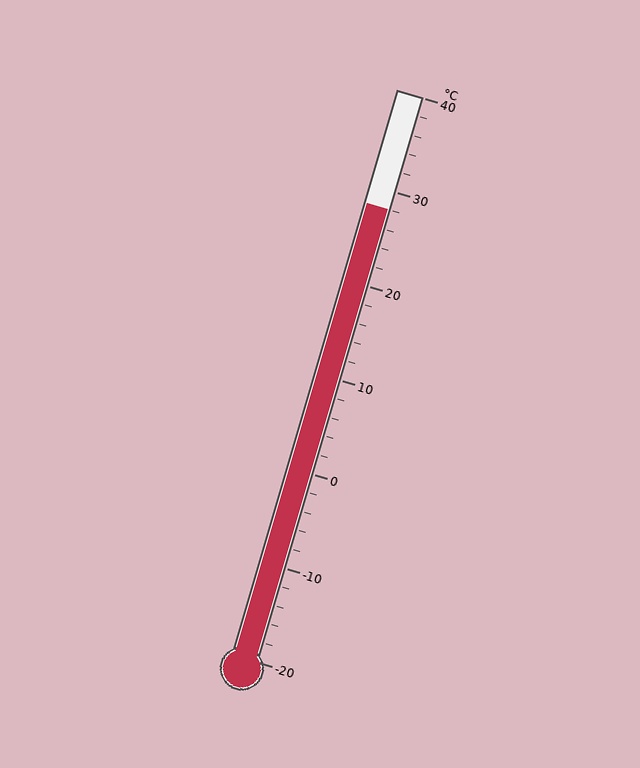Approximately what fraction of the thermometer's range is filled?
The thermometer is filled to approximately 80% of its range.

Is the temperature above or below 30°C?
The temperature is below 30°C.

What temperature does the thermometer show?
The thermometer shows approximately 28°C.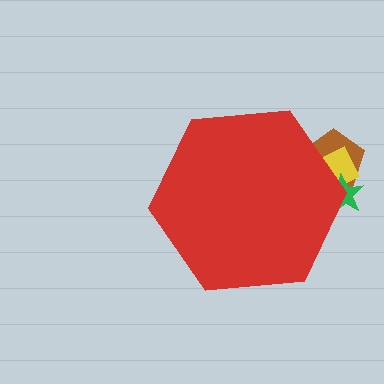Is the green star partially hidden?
Yes, the green star is partially hidden behind the red hexagon.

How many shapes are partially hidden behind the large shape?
3 shapes are partially hidden.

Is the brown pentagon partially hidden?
Yes, the brown pentagon is partially hidden behind the red hexagon.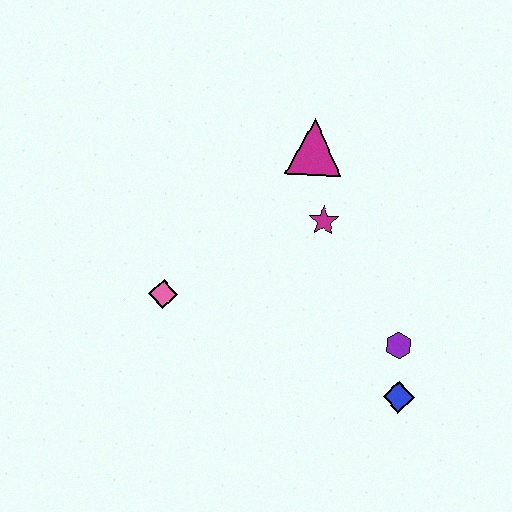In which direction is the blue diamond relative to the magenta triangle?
The blue diamond is below the magenta triangle.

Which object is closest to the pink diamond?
The magenta star is closest to the pink diamond.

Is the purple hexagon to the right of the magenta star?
Yes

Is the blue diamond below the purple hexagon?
Yes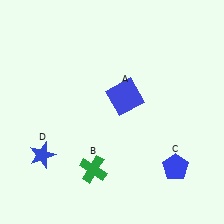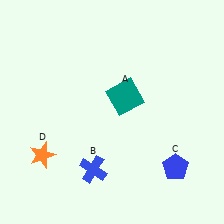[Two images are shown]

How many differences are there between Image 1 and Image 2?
There are 3 differences between the two images.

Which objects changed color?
A changed from blue to teal. B changed from green to blue. D changed from blue to orange.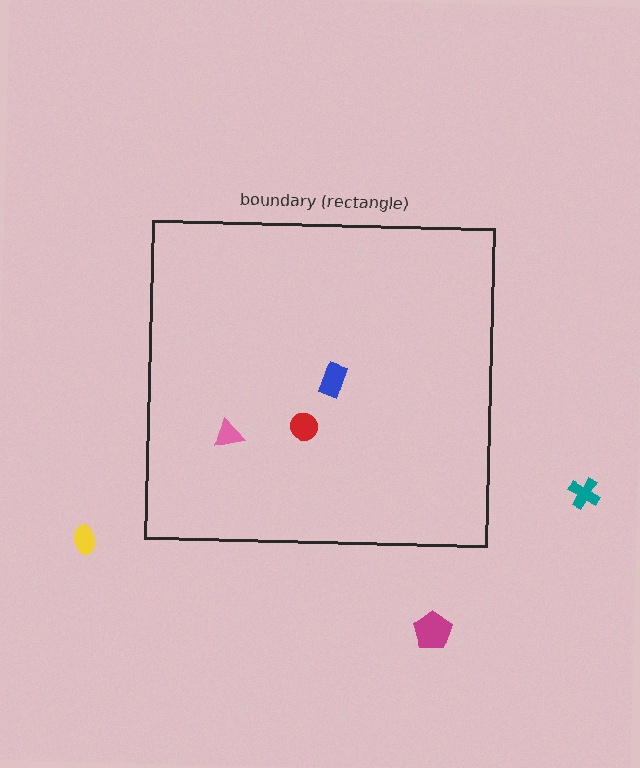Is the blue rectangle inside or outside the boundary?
Inside.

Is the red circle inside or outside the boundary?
Inside.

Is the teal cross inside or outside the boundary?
Outside.